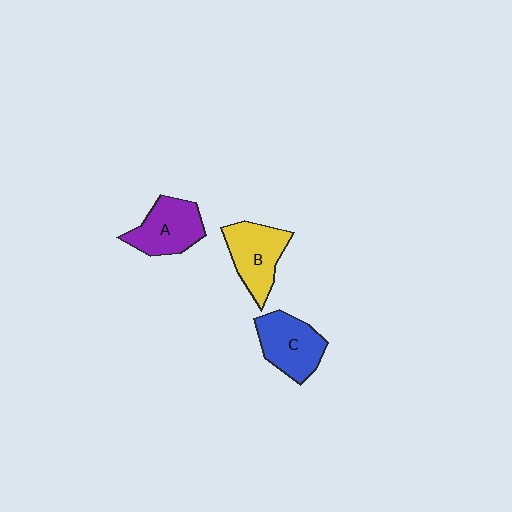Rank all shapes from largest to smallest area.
From largest to smallest: B (yellow), C (blue), A (purple).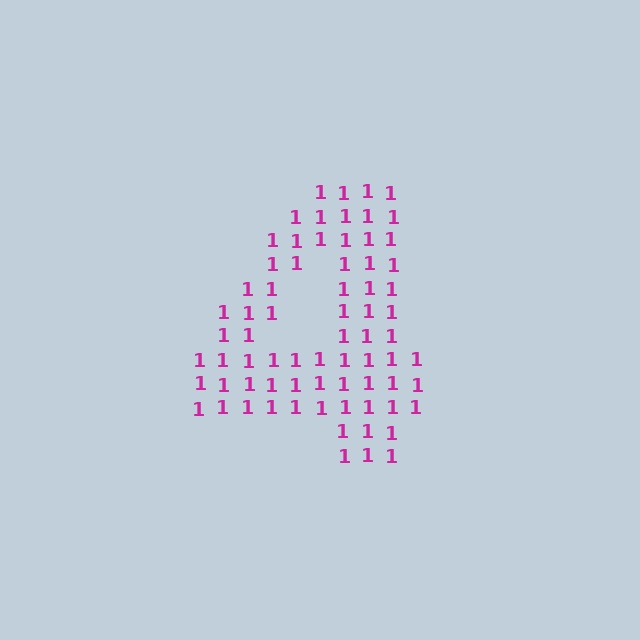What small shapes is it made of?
It is made of small digit 1's.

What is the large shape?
The large shape is the digit 4.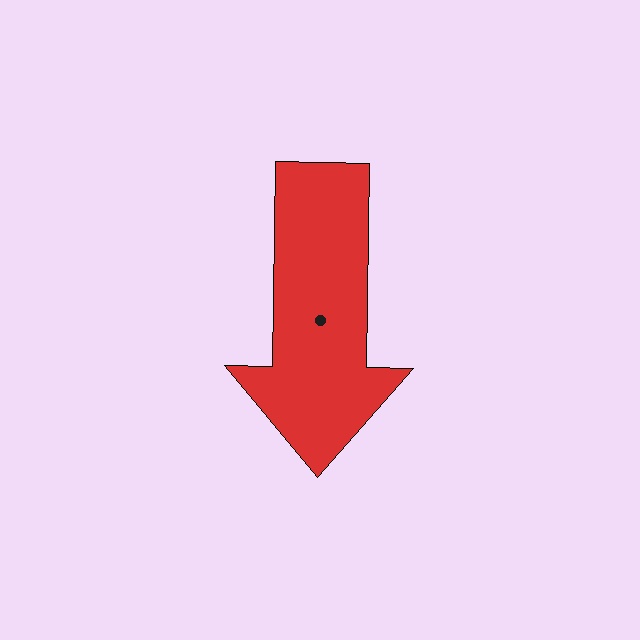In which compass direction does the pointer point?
South.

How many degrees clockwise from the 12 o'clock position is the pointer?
Approximately 181 degrees.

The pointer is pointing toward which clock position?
Roughly 6 o'clock.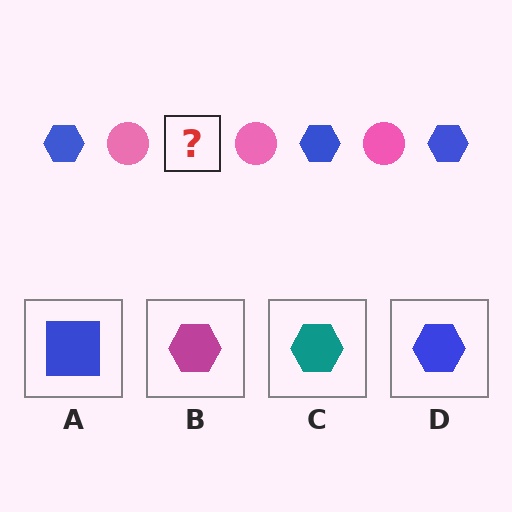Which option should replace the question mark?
Option D.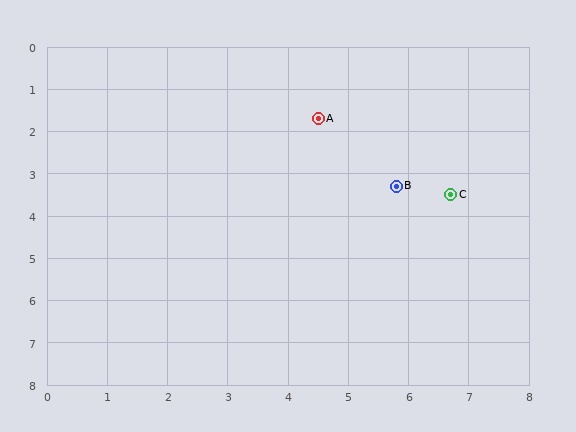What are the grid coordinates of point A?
Point A is at approximately (4.5, 1.7).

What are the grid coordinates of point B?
Point B is at approximately (5.8, 3.3).